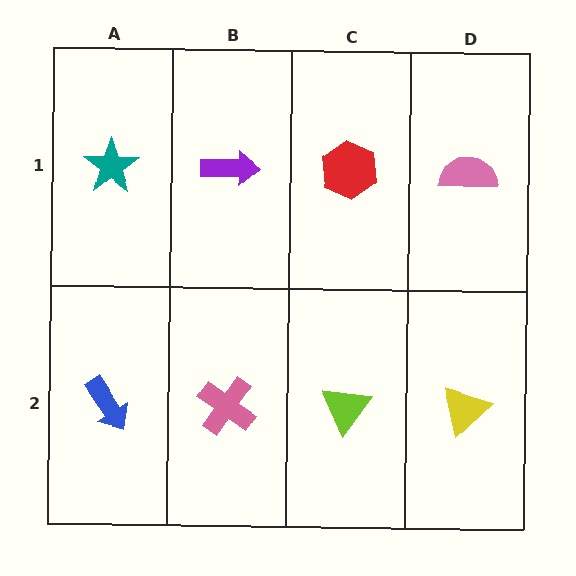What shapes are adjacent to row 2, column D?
A pink semicircle (row 1, column D), a lime triangle (row 2, column C).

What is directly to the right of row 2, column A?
A pink cross.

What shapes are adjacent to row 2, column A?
A teal star (row 1, column A), a pink cross (row 2, column B).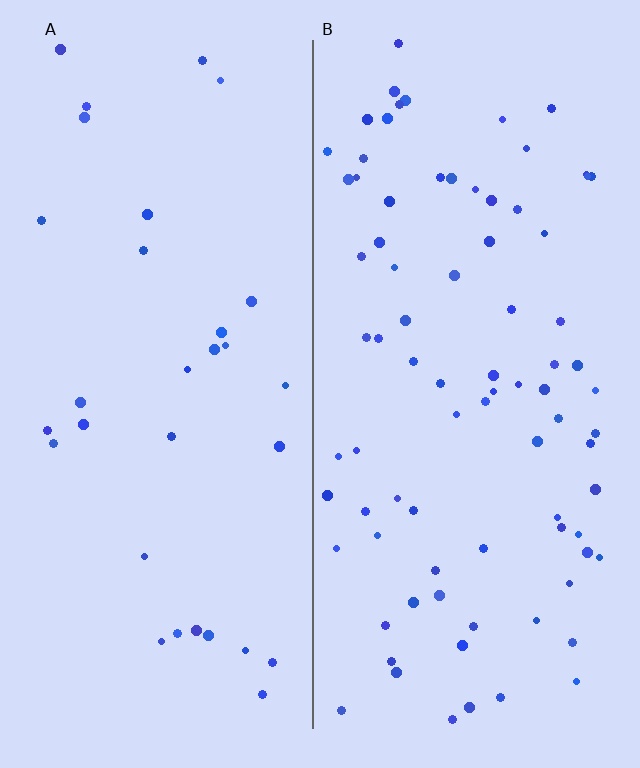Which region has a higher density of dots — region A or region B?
B (the right).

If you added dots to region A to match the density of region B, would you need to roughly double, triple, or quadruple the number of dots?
Approximately triple.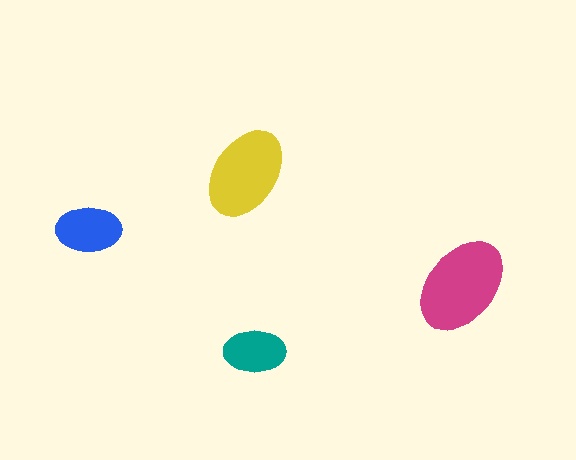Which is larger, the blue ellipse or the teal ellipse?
The blue one.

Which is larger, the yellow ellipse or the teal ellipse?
The yellow one.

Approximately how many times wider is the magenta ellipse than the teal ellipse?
About 1.5 times wider.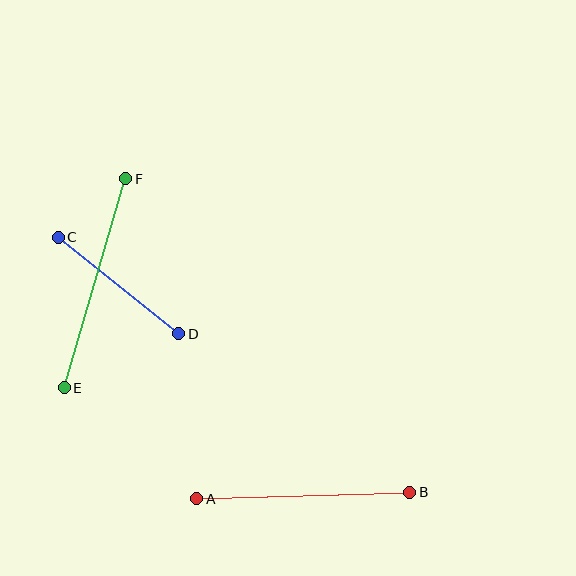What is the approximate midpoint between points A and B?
The midpoint is at approximately (303, 495) pixels.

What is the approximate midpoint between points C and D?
The midpoint is at approximately (118, 286) pixels.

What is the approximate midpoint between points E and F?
The midpoint is at approximately (95, 283) pixels.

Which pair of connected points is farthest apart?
Points E and F are farthest apart.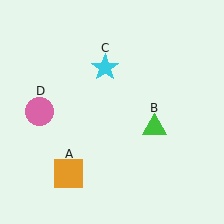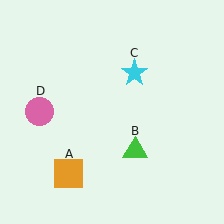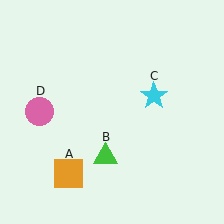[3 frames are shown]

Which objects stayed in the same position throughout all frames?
Orange square (object A) and pink circle (object D) remained stationary.